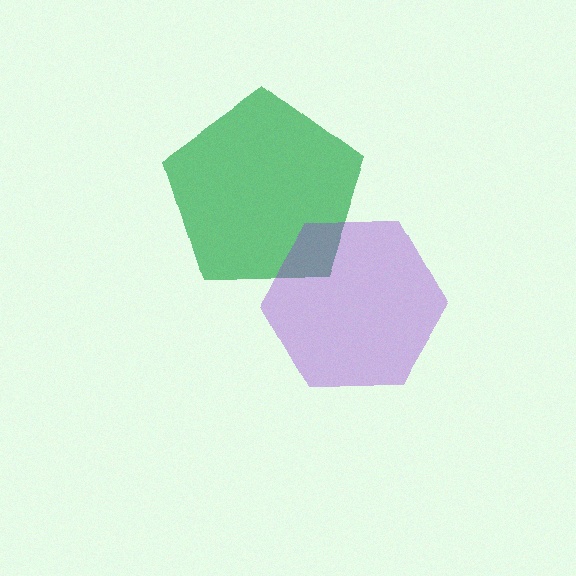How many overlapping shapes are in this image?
There are 2 overlapping shapes in the image.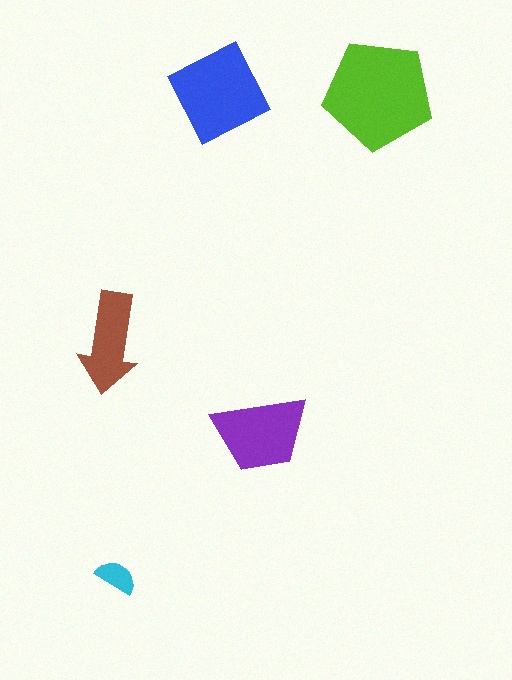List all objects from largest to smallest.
The lime pentagon, the blue diamond, the purple trapezoid, the brown arrow, the cyan semicircle.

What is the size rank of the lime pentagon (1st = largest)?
1st.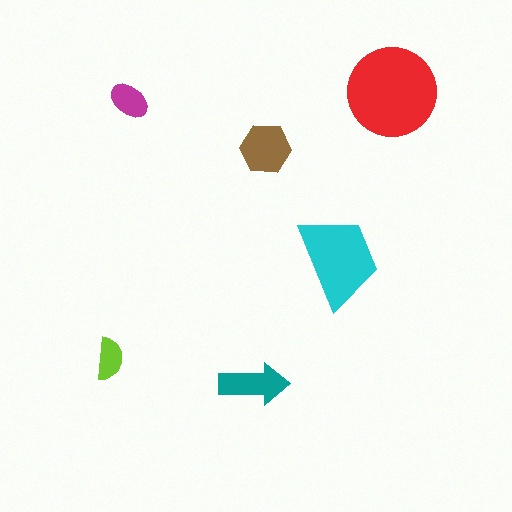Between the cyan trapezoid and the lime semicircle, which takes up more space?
The cyan trapezoid.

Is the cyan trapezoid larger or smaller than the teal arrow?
Larger.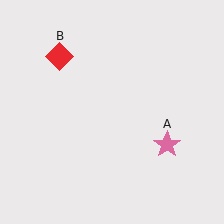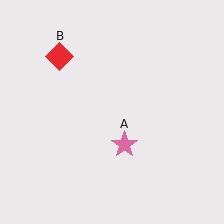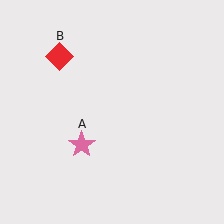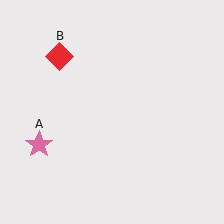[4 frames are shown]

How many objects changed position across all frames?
1 object changed position: pink star (object A).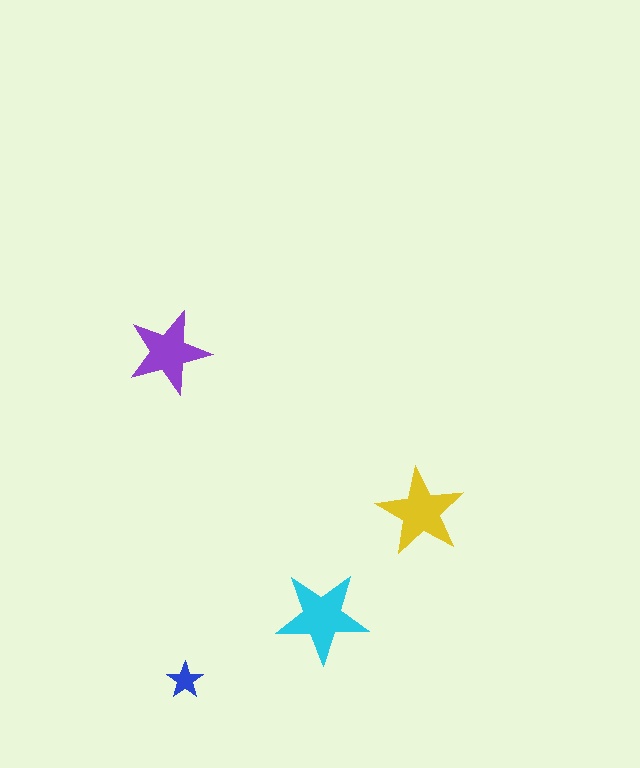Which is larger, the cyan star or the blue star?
The cyan one.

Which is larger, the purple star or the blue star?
The purple one.